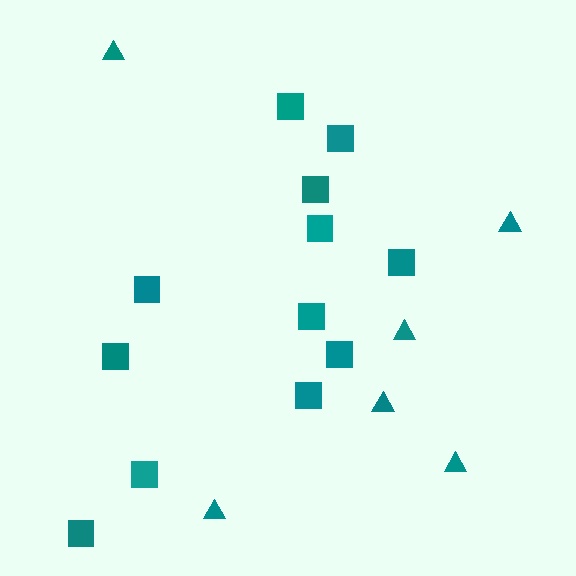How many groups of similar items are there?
There are 2 groups: one group of triangles (6) and one group of squares (12).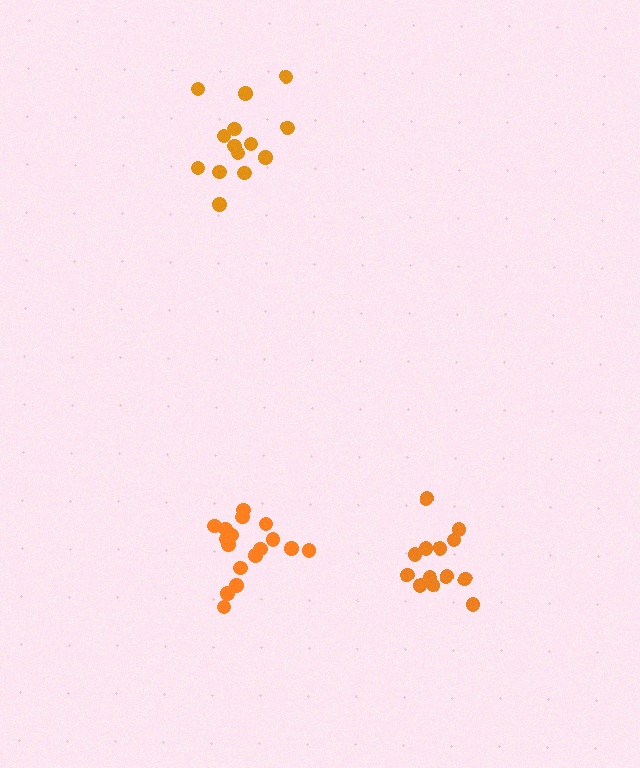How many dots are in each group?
Group 1: 13 dots, Group 2: 14 dots, Group 3: 17 dots (44 total).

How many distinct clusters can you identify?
There are 3 distinct clusters.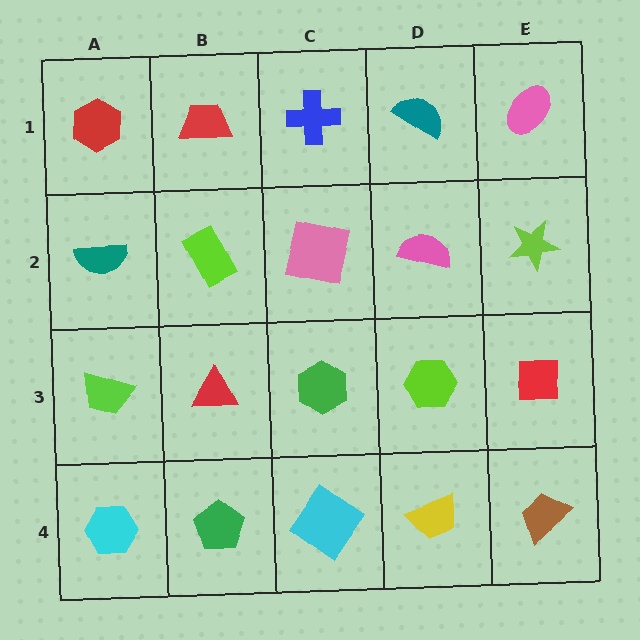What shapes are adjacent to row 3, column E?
A lime star (row 2, column E), a brown trapezoid (row 4, column E), a lime hexagon (row 3, column D).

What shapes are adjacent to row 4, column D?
A lime hexagon (row 3, column D), a cyan diamond (row 4, column C), a brown trapezoid (row 4, column E).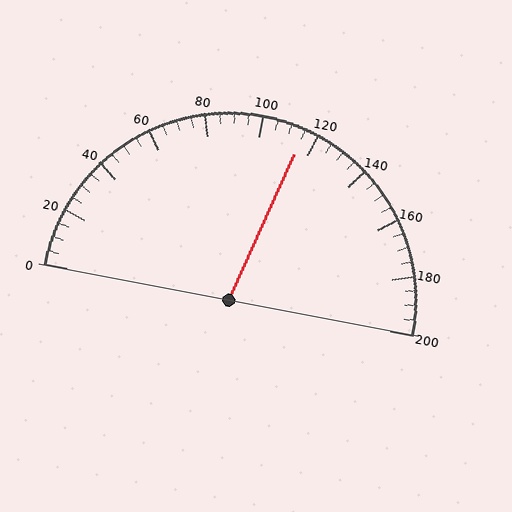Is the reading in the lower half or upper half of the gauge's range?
The reading is in the upper half of the range (0 to 200).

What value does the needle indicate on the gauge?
The needle indicates approximately 115.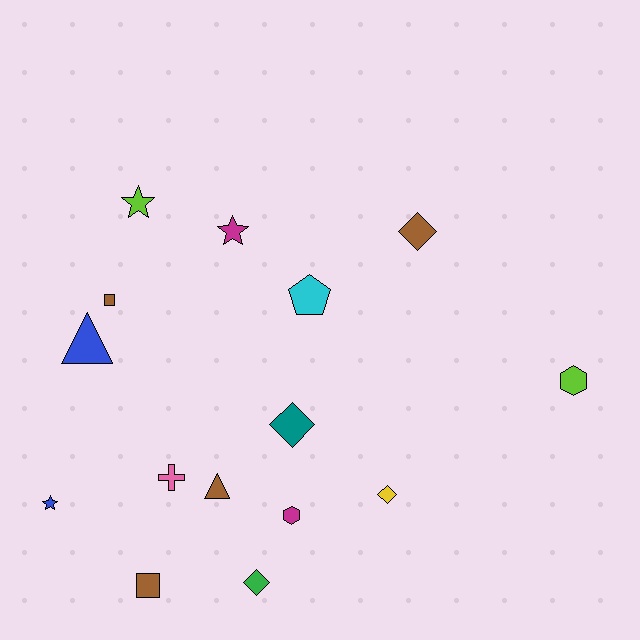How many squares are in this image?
There are 2 squares.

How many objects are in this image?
There are 15 objects.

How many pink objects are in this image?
There is 1 pink object.